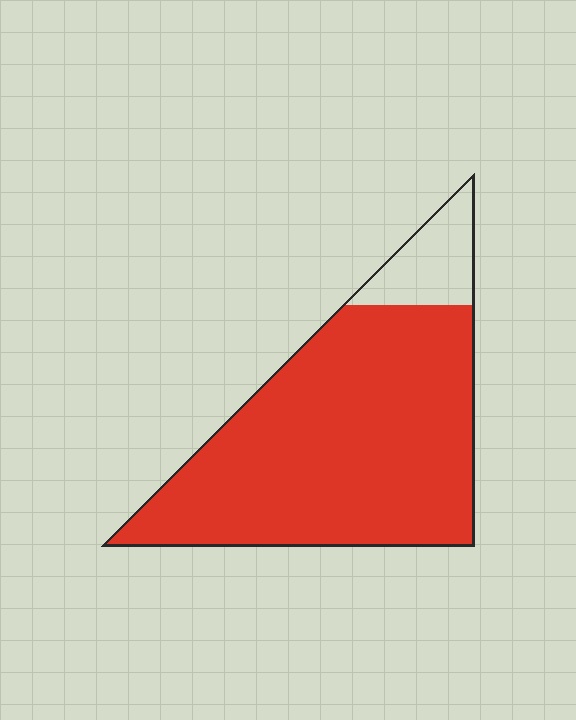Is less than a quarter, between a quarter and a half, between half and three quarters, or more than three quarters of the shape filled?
More than three quarters.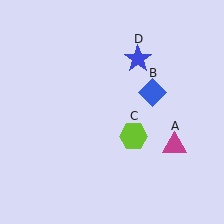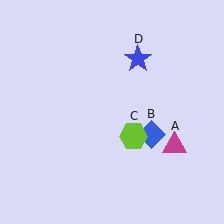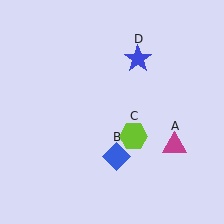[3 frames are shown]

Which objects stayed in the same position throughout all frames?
Magenta triangle (object A) and lime hexagon (object C) and blue star (object D) remained stationary.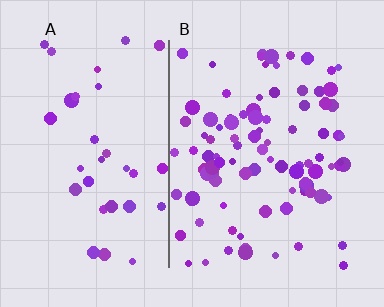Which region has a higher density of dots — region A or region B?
B (the right).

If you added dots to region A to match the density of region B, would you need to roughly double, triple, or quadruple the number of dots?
Approximately triple.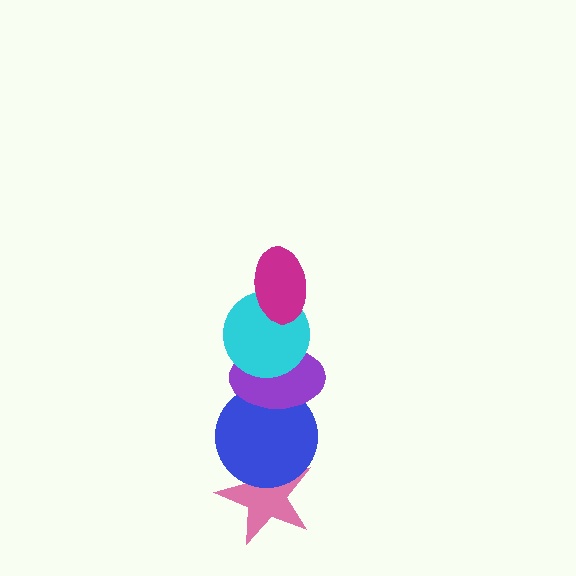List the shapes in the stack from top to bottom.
From top to bottom: the magenta ellipse, the cyan circle, the purple ellipse, the blue circle, the pink star.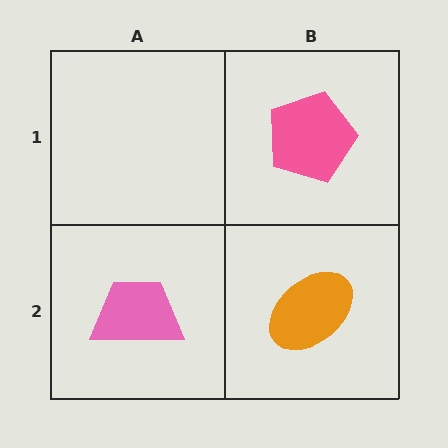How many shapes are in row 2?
2 shapes.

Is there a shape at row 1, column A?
No, that cell is empty.